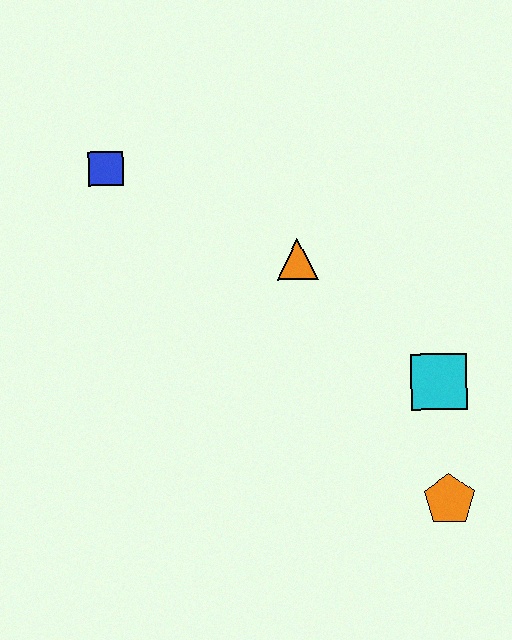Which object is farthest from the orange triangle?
The orange pentagon is farthest from the orange triangle.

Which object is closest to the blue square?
The orange triangle is closest to the blue square.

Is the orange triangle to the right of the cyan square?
No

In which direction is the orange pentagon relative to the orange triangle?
The orange pentagon is below the orange triangle.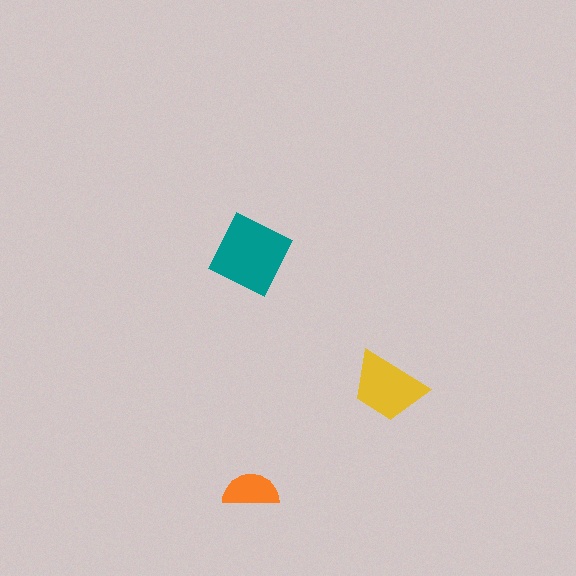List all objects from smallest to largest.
The orange semicircle, the yellow trapezoid, the teal square.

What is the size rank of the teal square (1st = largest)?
1st.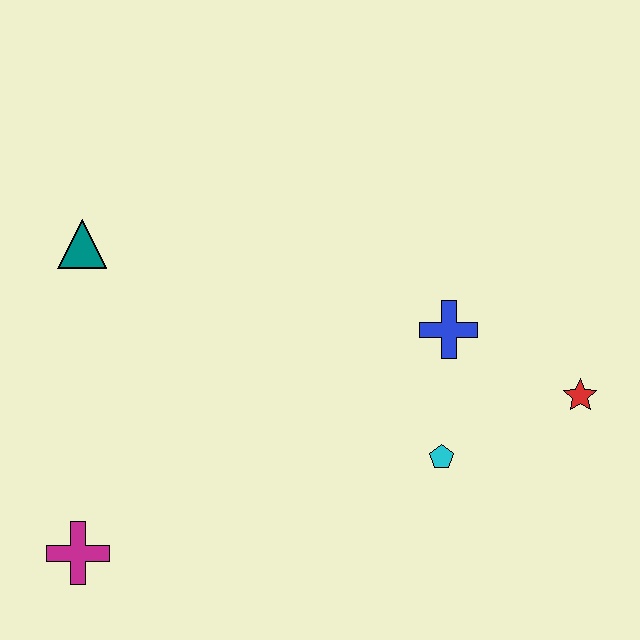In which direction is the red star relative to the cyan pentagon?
The red star is to the right of the cyan pentagon.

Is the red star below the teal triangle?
Yes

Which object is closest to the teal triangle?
The magenta cross is closest to the teal triangle.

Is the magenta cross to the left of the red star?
Yes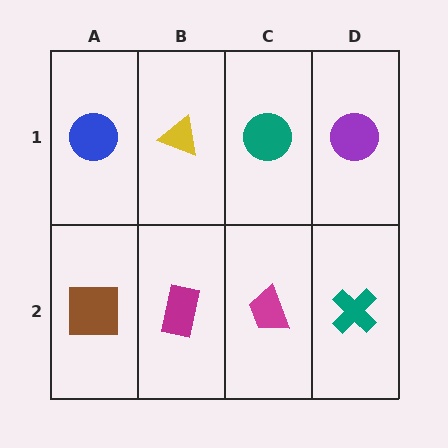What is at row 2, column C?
A magenta trapezoid.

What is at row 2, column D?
A teal cross.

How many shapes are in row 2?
4 shapes.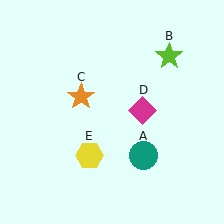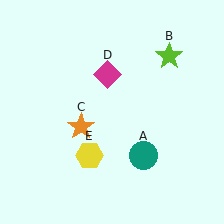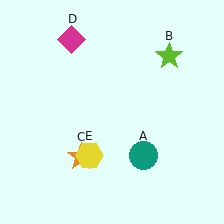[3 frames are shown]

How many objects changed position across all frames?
2 objects changed position: orange star (object C), magenta diamond (object D).